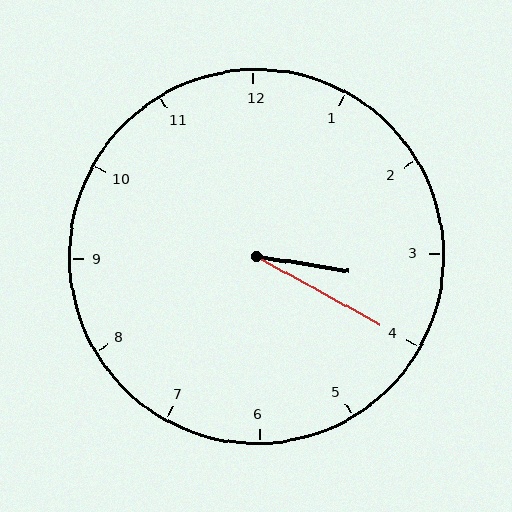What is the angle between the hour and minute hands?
Approximately 20 degrees.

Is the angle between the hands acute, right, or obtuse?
It is acute.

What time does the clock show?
3:20.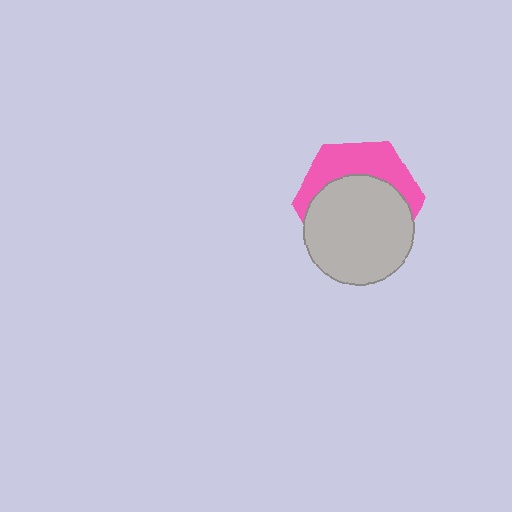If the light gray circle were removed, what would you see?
You would see the complete pink hexagon.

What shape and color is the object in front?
The object in front is a light gray circle.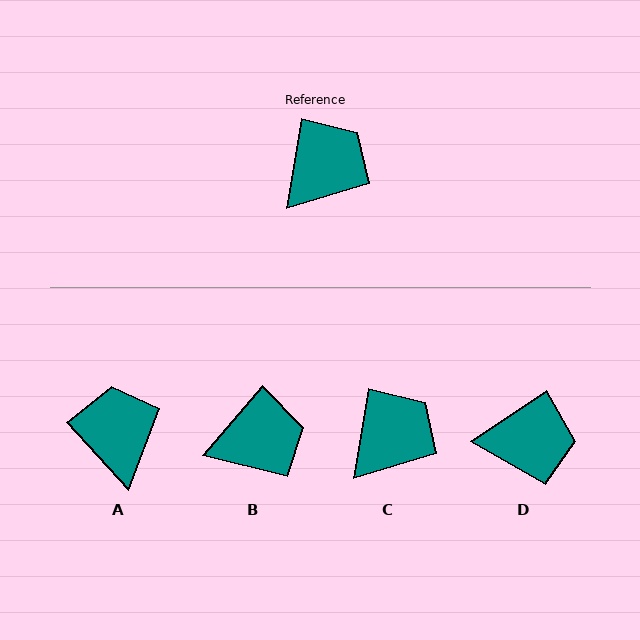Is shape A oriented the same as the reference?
No, it is off by about 52 degrees.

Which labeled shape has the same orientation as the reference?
C.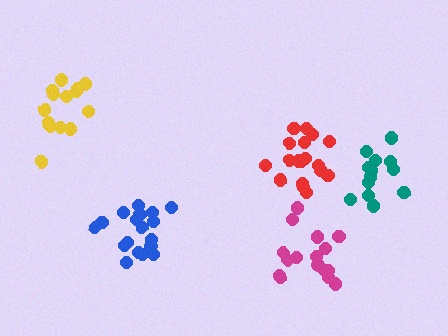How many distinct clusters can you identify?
There are 5 distinct clusters.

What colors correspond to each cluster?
The clusters are colored: magenta, yellow, red, teal, blue.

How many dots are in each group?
Group 1: 17 dots, Group 2: 15 dots, Group 3: 18 dots, Group 4: 13 dots, Group 5: 18 dots (81 total).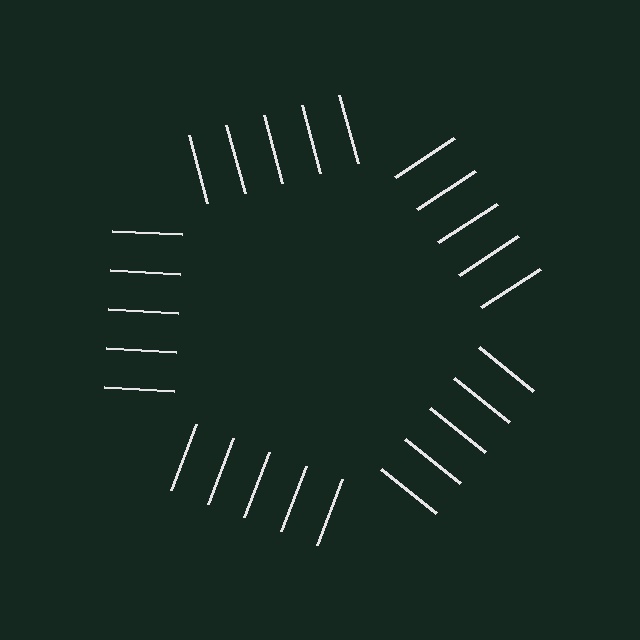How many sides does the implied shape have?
5 sides — the line-ends trace a pentagon.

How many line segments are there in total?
25 — 5 along each of the 5 edges.